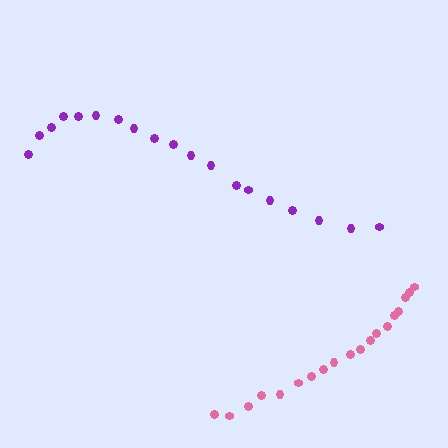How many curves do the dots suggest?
There are 2 distinct paths.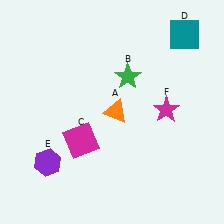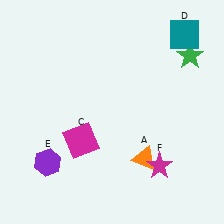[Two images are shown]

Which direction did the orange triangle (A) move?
The orange triangle (A) moved down.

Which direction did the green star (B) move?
The green star (B) moved right.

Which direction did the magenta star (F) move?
The magenta star (F) moved down.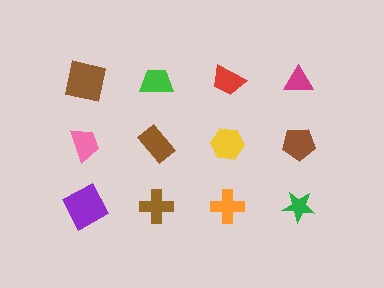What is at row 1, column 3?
A red trapezoid.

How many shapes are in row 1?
4 shapes.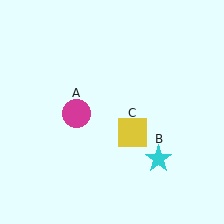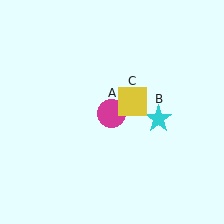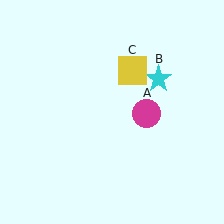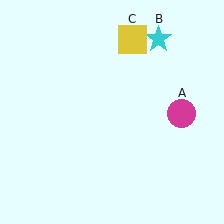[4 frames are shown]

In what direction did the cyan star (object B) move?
The cyan star (object B) moved up.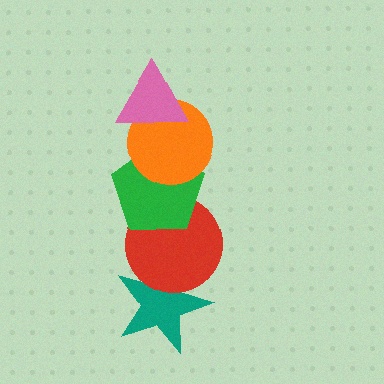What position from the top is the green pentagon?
The green pentagon is 3rd from the top.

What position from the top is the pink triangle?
The pink triangle is 1st from the top.